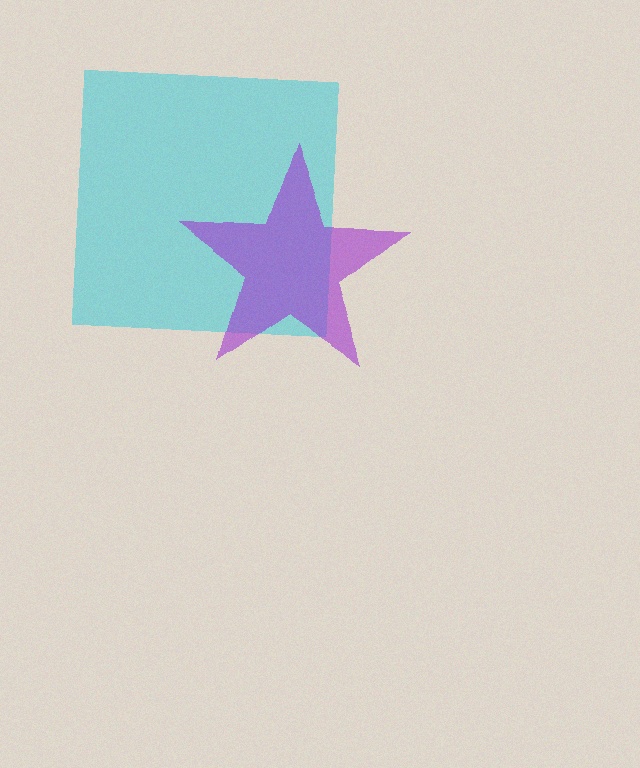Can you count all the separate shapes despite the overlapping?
Yes, there are 2 separate shapes.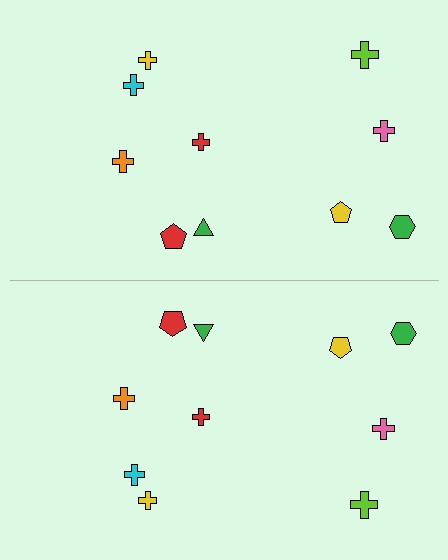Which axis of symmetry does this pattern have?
The pattern has a horizontal axis of symmetry running through the center of the image.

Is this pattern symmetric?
Yes, this pattern has bilateral (reflection) symmetry.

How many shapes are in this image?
There are 20 shapes in this image.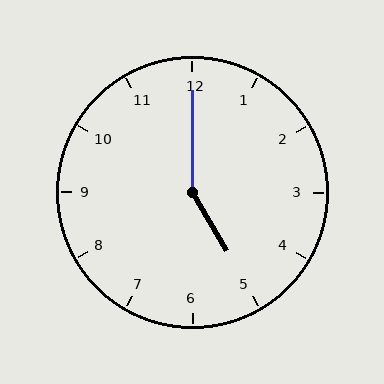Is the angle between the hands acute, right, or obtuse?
It is obtuse.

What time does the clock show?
5:00.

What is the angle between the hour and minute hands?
Approximately 150 degrees.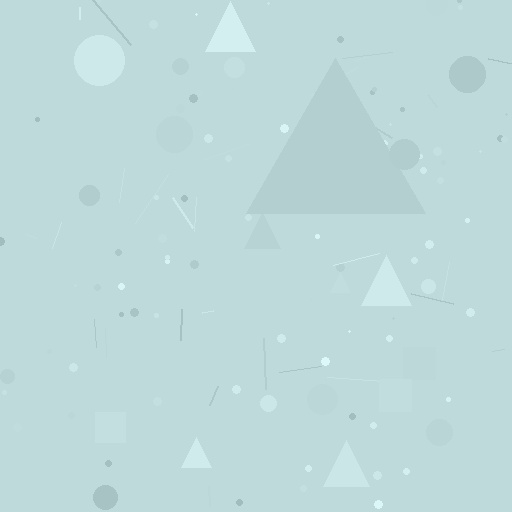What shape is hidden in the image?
A triangle is hidden in the image.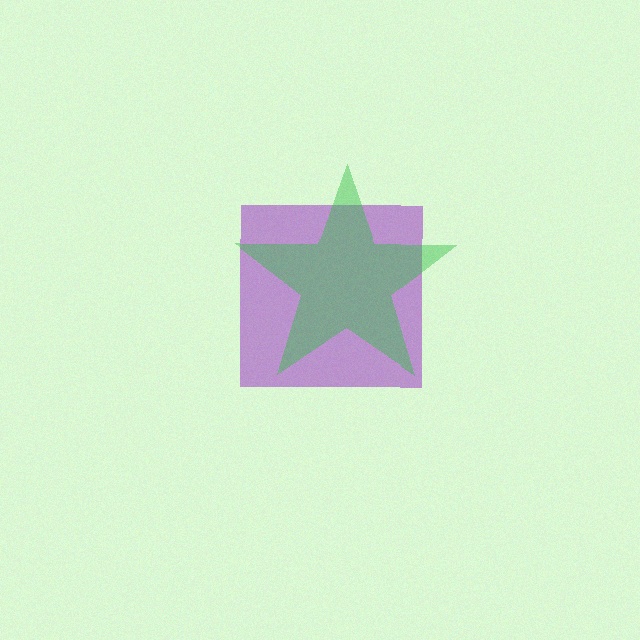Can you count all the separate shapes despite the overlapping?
Yes, there are 2 separate shapes.